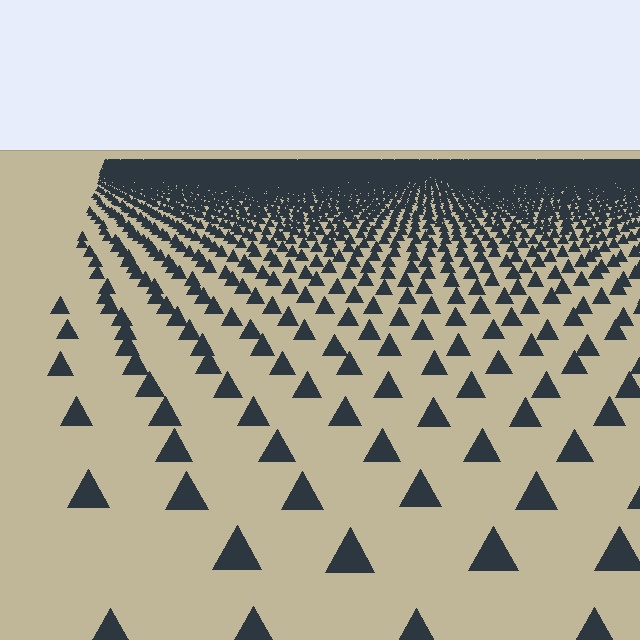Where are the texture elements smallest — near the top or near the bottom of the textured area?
Near the top.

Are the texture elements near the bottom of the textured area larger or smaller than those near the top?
Larger. Near the bottom, elements are closer to the viewer and appear at a bigger on-screen size.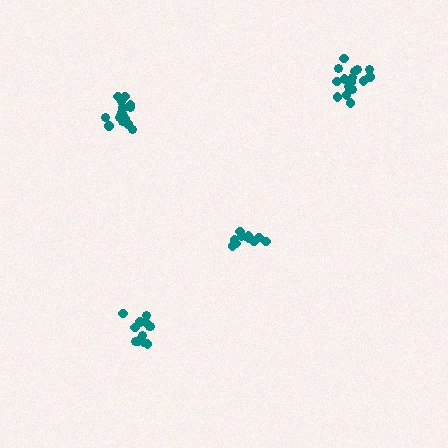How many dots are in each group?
Group 1: 16 dots, Group 2: 12 dots, Group 3: 12 dots, Group 4: 16 dots (56 total).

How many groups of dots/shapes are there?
There are 4 groups.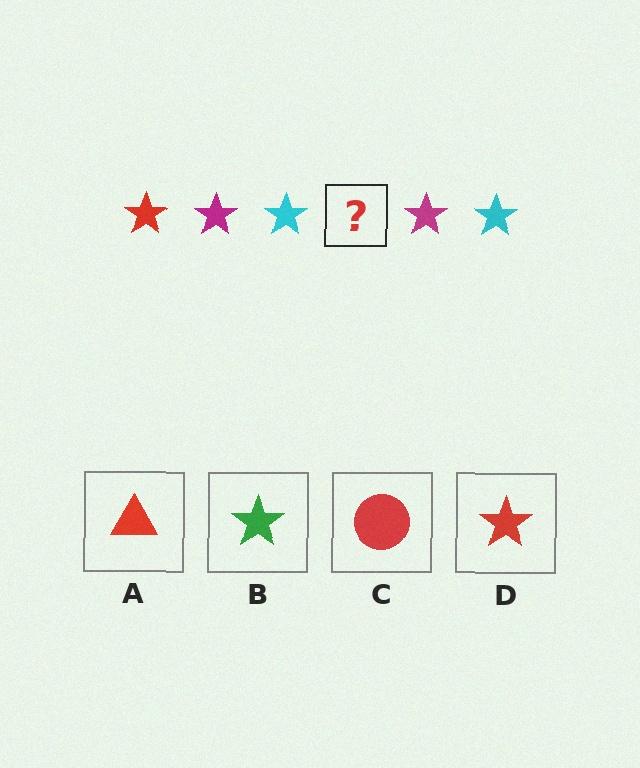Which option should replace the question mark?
Option D.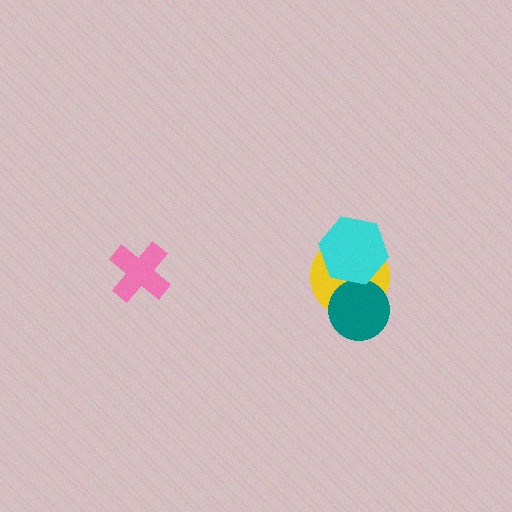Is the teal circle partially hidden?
Yes, it is partially covered by another shape.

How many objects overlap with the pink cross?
0 objects overlap with the pink cross.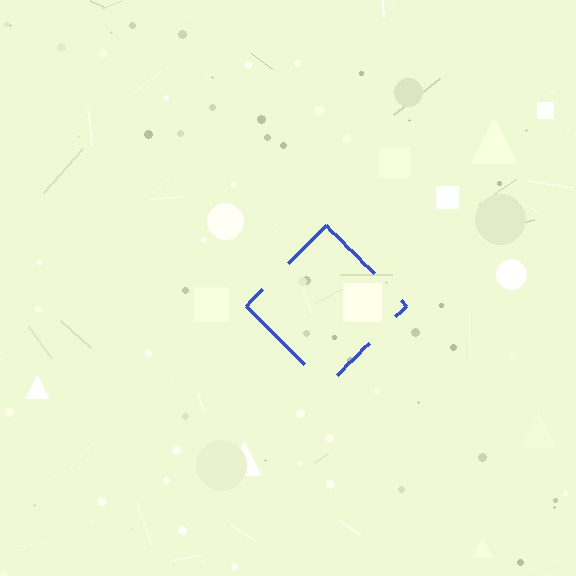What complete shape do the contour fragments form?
The contour fragments form a diamond.